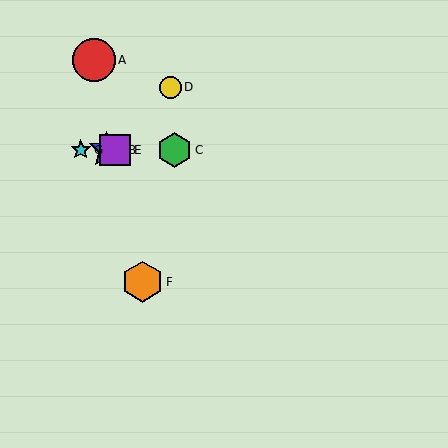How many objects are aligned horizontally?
4 objects (B, C, E, G) are aligned horizontally.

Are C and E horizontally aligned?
Yes, both are at y≈150.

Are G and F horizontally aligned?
No, G is at y≈150 and F is at y≈282.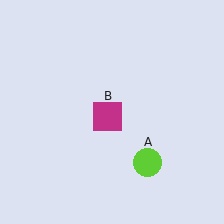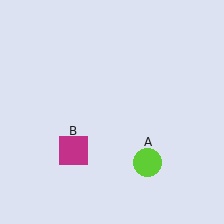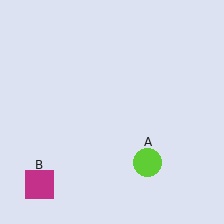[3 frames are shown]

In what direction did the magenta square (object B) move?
The magenta square (object B) moved down and to the left.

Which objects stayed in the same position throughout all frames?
Lime circle (object A) remained stationary.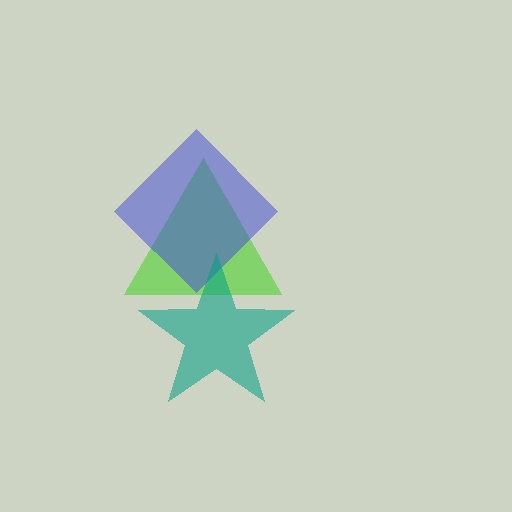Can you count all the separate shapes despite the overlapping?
Yes, there are 3 separate shapes.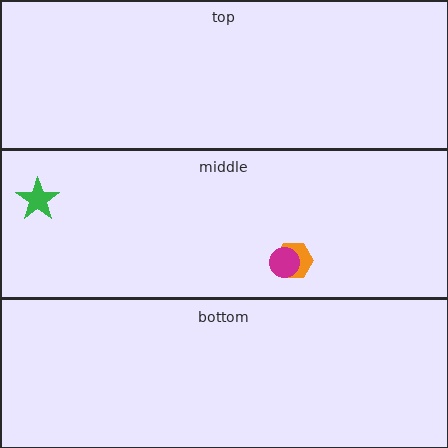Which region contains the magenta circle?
The middle region.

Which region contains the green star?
The middle region.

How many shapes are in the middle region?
3.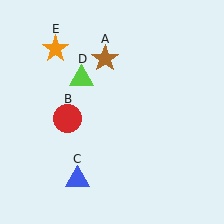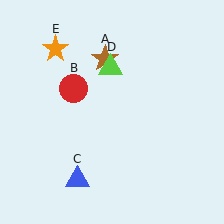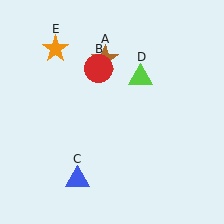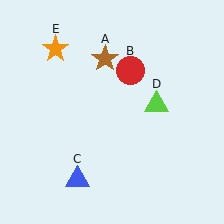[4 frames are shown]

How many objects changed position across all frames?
2 objects changed position: red circle (object B), lime triangle (object D).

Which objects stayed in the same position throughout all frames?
Brown star (object A) and blue triangle (object C) and orange star (object E) remained stationary.